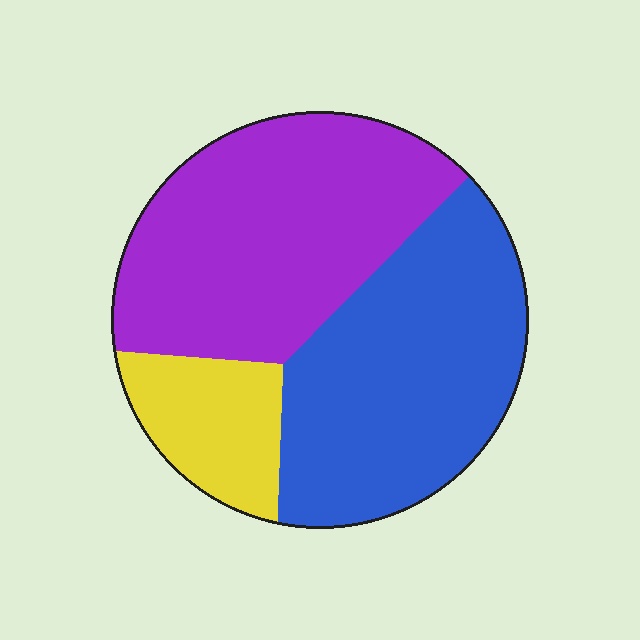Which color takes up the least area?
Yellow, at roughly 15%.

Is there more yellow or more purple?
Purple.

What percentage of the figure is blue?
Blue covers around 40% of the figure.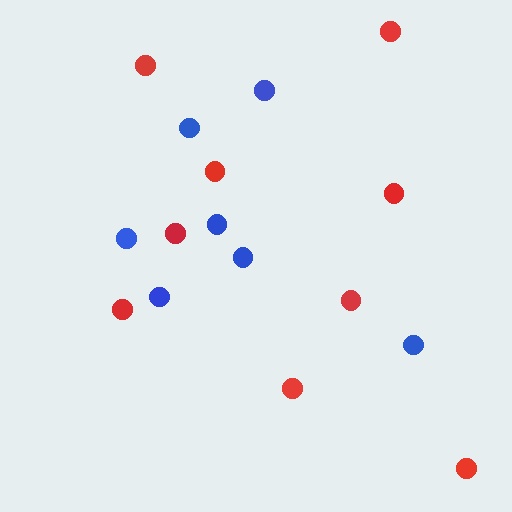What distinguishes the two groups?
There are 2 groups: one group of blue circles (7) and one group of red circles (9).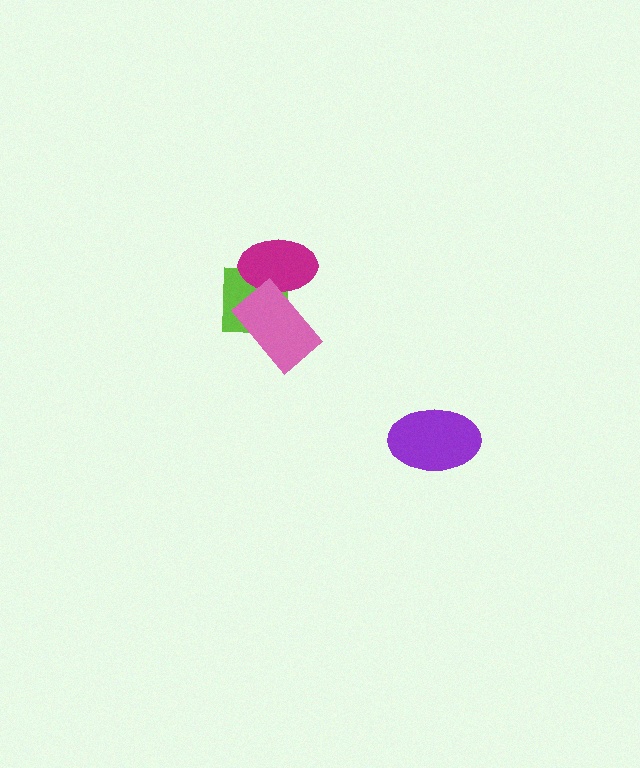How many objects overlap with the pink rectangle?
2 objects overlap with the pink rectangle.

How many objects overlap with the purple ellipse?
0 objects overlap with the purple ellipse.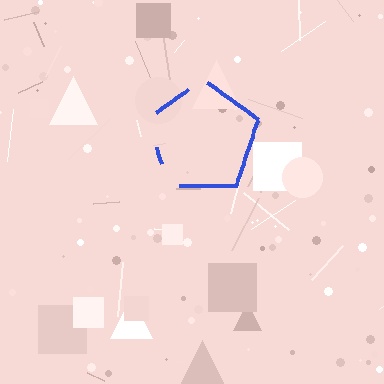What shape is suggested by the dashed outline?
The dashed outline suggests a pentagon.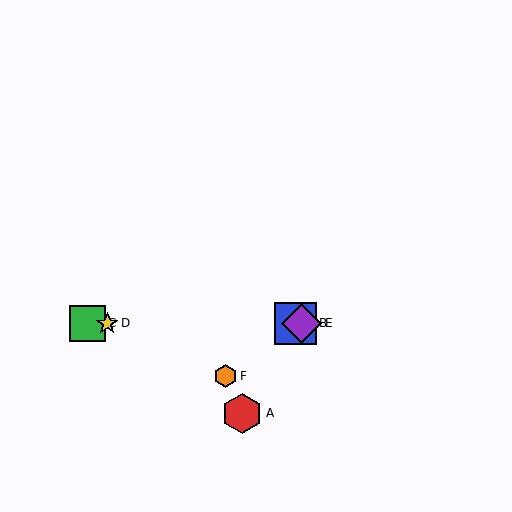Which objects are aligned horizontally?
Objects B, C, D, E are aligned horizontally.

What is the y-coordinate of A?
Object A is at y≈413.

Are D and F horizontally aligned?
No, D is at y≈323 and F is at y≈376.